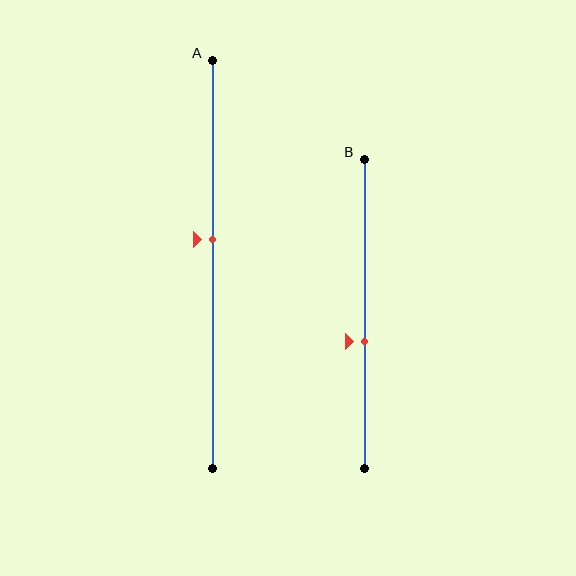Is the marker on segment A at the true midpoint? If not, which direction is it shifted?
No, the marker on segment A is shifted upward by about 6% of the segment length.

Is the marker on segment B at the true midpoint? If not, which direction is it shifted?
No, the marker on segment B is shifted downward by about 9% of the segment length.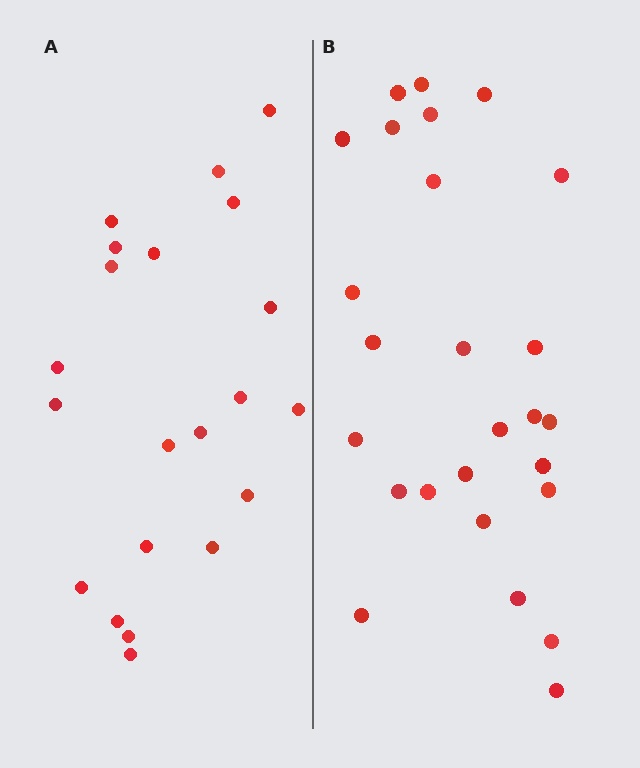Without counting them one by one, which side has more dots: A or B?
Region B (the right region) has more dots.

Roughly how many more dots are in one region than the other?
Region B has about 5 more dots than region A.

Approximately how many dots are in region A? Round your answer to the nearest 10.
About 20 dots. (The exact count is 21, which rounds to 20.)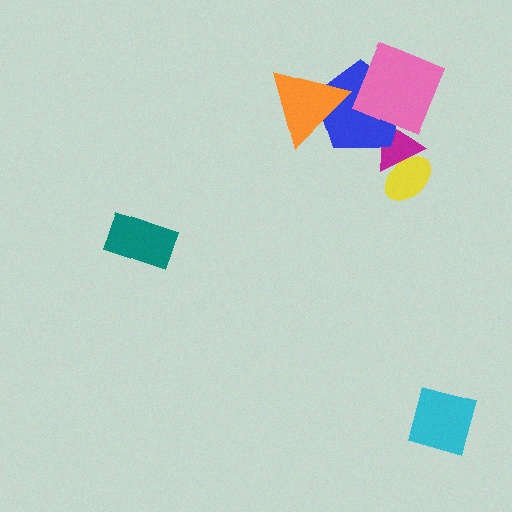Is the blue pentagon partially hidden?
Yes, it is partially covered by another shape.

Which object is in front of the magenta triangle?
The blue pentagon is in front of the magenta triangle.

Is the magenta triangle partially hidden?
Yes, it is partially covered by another shape.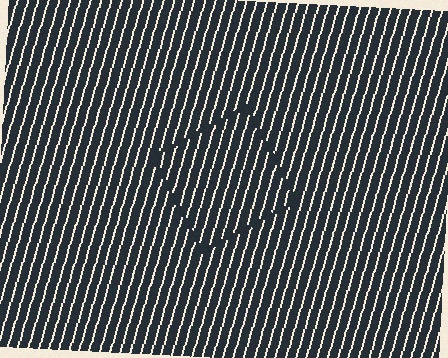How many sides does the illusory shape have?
4 sides — the line-ends trace a square.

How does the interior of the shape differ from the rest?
The interior of the shape contains the same grating, shifted by half a period — the contour is defined by the phase discontinuity where line-ends from the inner and outer gratings abut.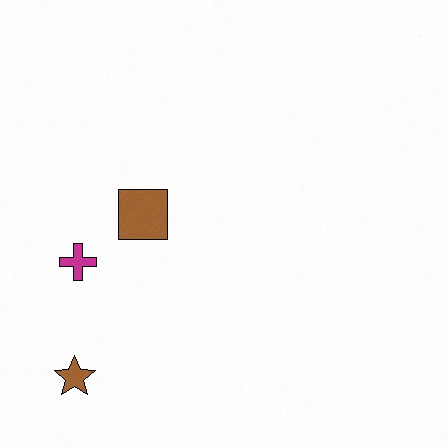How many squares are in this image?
There is 1 square.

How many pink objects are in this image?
There are no pink objects.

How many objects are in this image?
There are 3 objects.